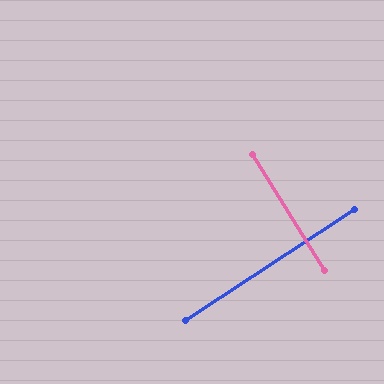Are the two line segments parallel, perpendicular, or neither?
Perpendicular — they meet at approximately 89°.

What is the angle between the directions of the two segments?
Approximately 89 degrees.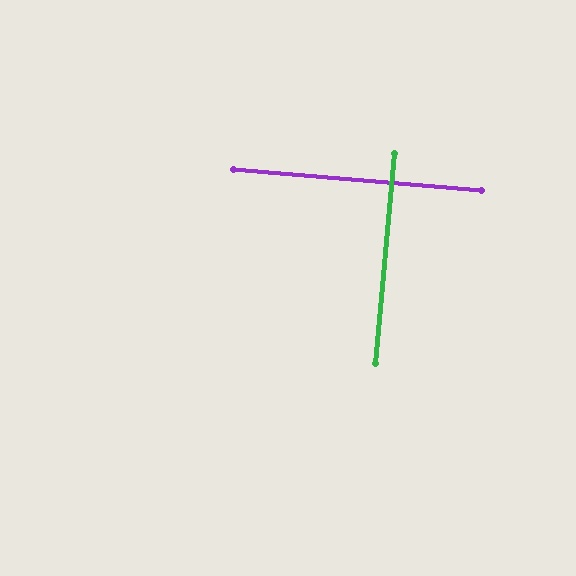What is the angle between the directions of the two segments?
Approximately 90 degrees.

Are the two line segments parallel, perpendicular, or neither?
Perpendicular — they meet at approximately 90°.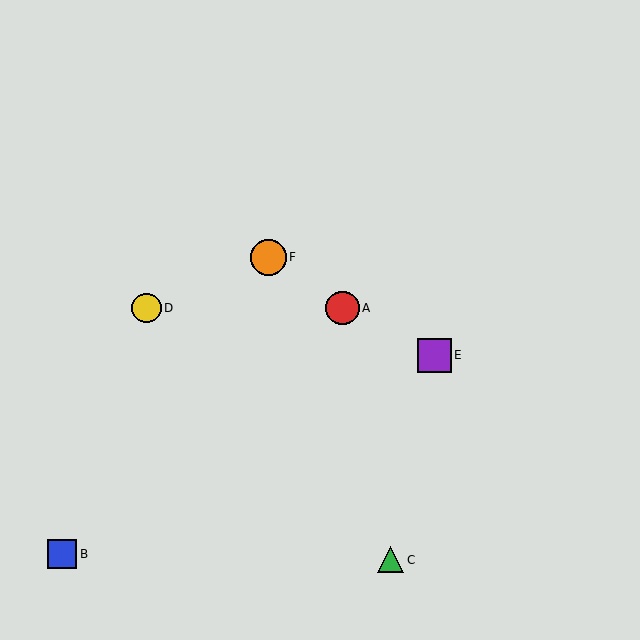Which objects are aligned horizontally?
Objects A, D are aligned horizontally.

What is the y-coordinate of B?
Object B is at y≈554.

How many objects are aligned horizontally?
2 objects (A, D) are aligned horizontally.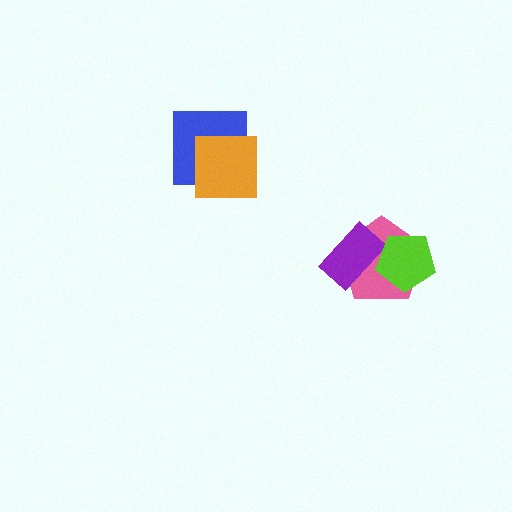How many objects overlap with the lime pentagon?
2 objects overlap with the lime pentagon.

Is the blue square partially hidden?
Yes, it is partially covered by another shape.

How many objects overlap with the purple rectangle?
2 objects overlap with the purple rectangle.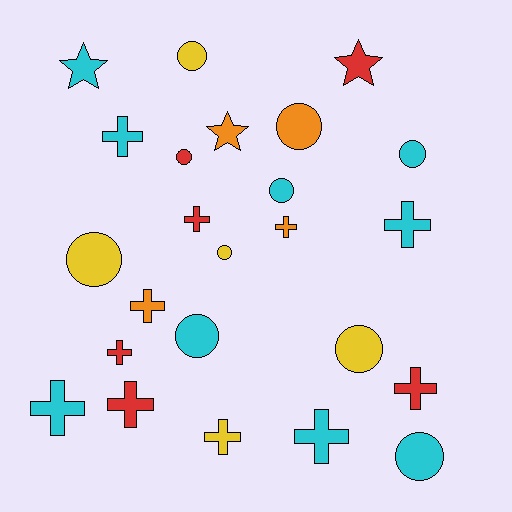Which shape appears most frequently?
Cross, with 11 objects.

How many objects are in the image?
There are 24 objects.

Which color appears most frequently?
Cyan, with 9 objects.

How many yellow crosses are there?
There is 1 yellow cross.